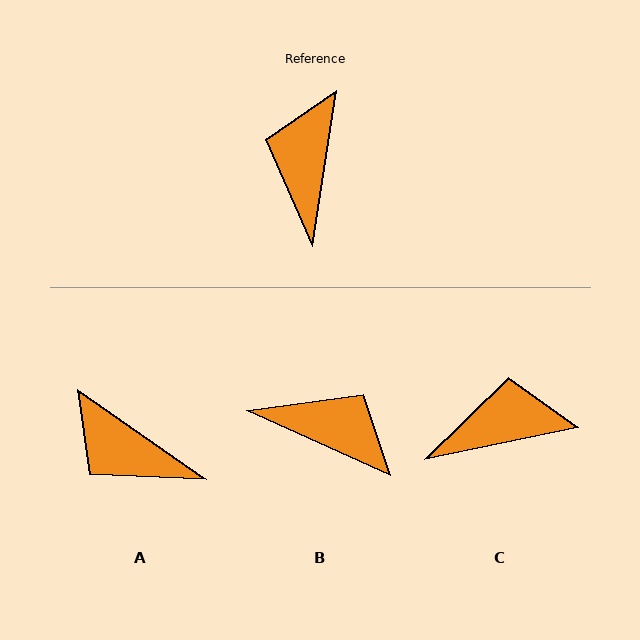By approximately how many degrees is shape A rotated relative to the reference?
Approximately 64 degrees counter-clockwise.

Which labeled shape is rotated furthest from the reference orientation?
B, about 106 degrees away.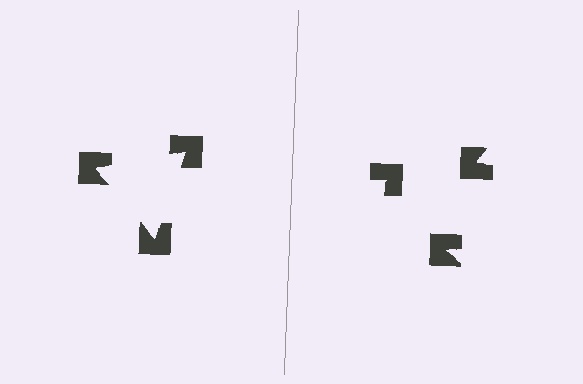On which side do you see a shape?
An illusory triangle appears on the left side. On the right side the wedge cuts are rotated, so no coherent shape forms.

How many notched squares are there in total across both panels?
6 — 3 on each side.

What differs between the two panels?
The notched squares are positioned identically on both sides; only the wedge orientations differ. On the left they align to a triangle; on the right they are misaligned.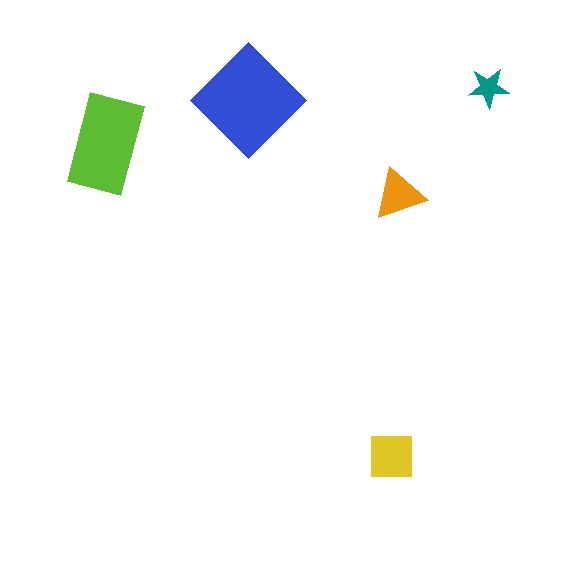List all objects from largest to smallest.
The blue diamond, the lime rectangle, the yellow square, the orange triangle, the teal star.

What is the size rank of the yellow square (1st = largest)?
3rd.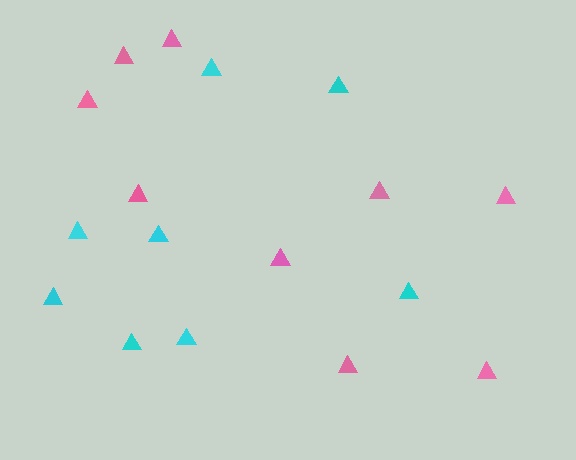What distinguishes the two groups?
There are 2 groups: one group of cyan triangles (8) and one group of pink triangles (9).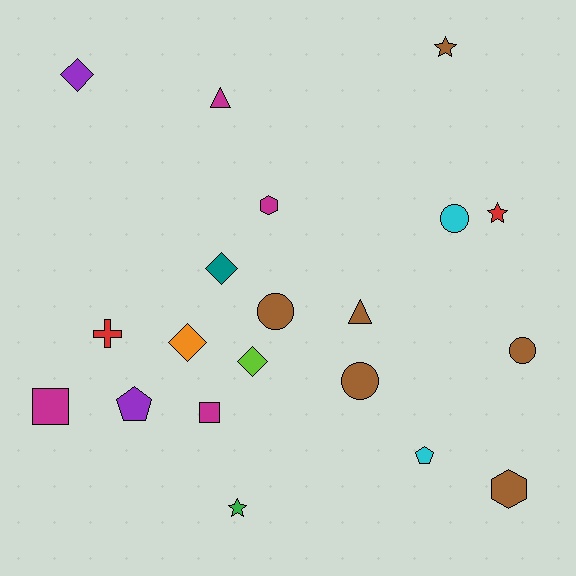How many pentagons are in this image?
There are 2 pentagons.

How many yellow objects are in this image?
There are no yellow objects.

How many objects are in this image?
There are 20 objects.